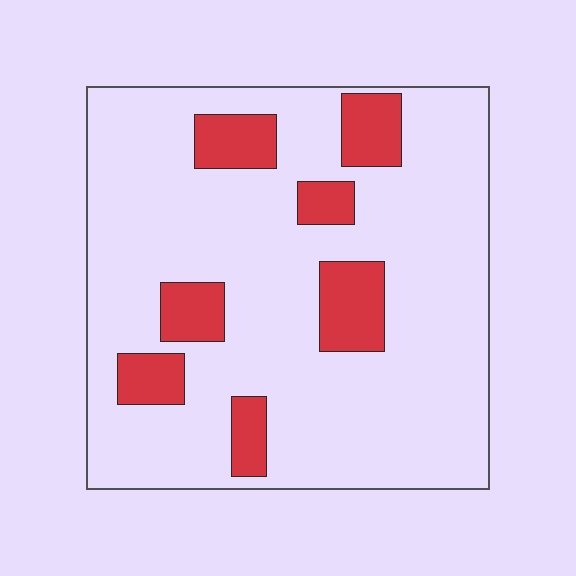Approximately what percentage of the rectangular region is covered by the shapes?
Approximately 15%.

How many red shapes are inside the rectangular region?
7.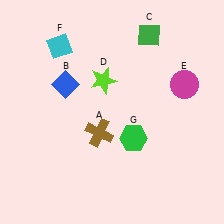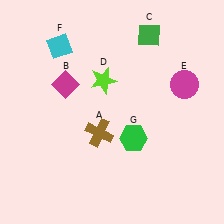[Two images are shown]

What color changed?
The diamond (B) changed from blue in Image 1 to magenta in Image 2.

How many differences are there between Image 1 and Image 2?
There is 1 difference between the two images.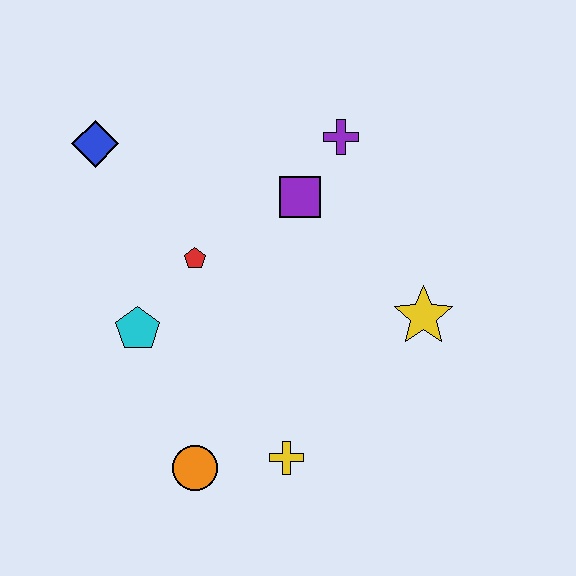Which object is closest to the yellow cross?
The orange circle is closest to the yellow cross.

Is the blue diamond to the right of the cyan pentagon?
No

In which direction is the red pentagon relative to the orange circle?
The red pentagon is above the orange circle.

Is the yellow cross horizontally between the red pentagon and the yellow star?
Yes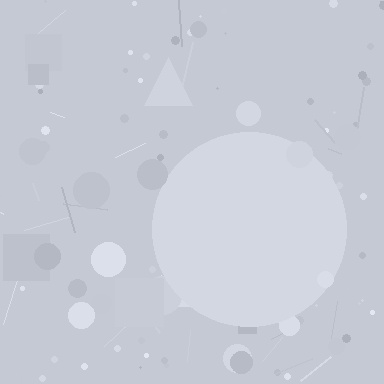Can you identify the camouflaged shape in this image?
The camouflaged shape is a circle.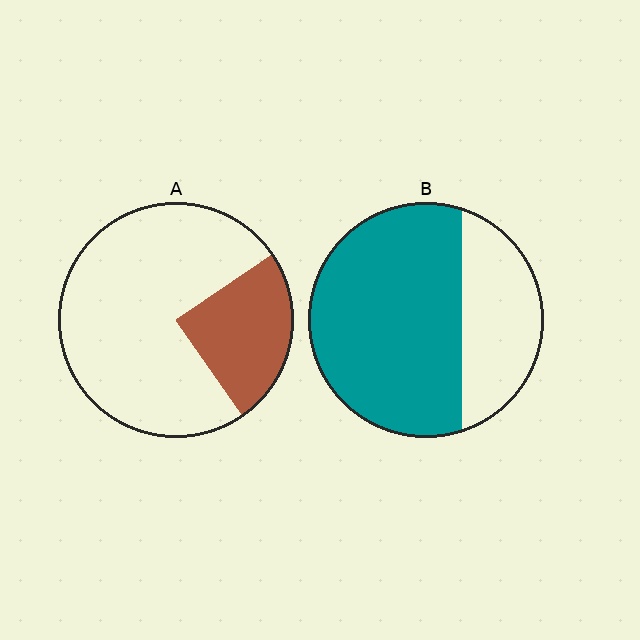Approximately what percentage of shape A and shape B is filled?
A is approximately 25% and B is approximately 70%.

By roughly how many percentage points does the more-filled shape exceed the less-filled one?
By roughly 45 percentage points (B over A).